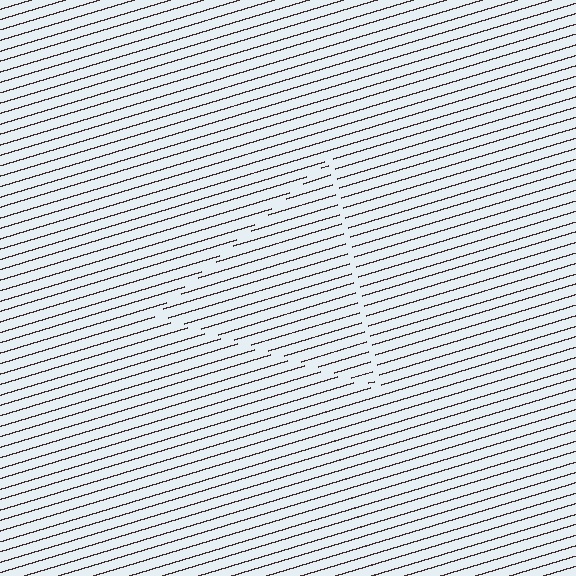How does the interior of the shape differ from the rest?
The interior of the shape contains the same grating, shifted by half a period — the contour is defined by the phase discontinuity where line-ends from the inner and outer gratings abut.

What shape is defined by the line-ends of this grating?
An illusory triangle. The interior of the shape contains the same grating, shifted by half a period — the contour is defined by the phase discontinuity where line-ends from the inner and outer gratings abut.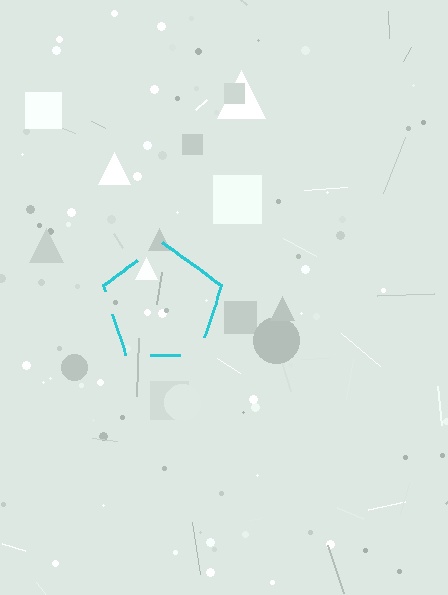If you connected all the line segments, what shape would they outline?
They would outline a pentagon.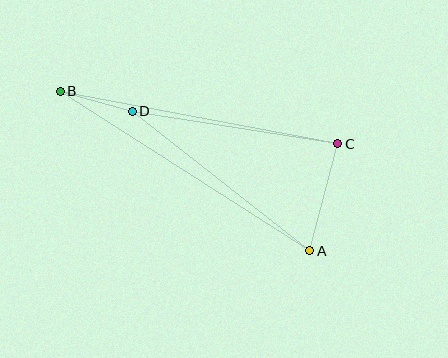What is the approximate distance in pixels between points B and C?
The distance between B and C is approximately 283 pixels.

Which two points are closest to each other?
Points B and D are closest to each other.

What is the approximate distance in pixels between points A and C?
The distance between A and C is approximately 111 pixels.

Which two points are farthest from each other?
Points A and B are farthest from each other.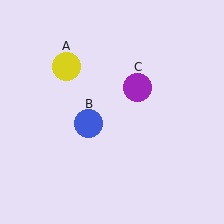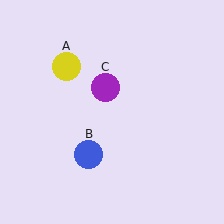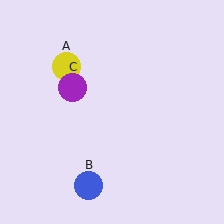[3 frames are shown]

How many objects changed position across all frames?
2 objects changed position: blue circle (object B), purple circle (object C).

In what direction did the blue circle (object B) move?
The blue circle (object B) moved down.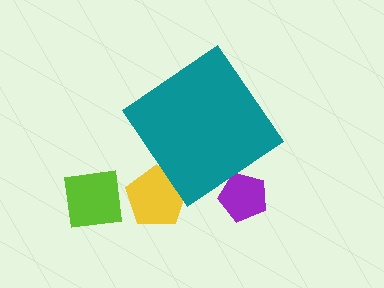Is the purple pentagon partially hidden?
Yes, the purple pentagon is partially hidden behind the teal diamond.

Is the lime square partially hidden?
No, the lime square is fully visible.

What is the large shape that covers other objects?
A teal diamond.